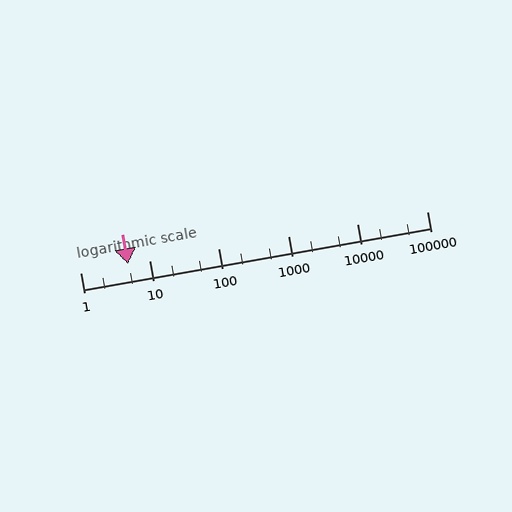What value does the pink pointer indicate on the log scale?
The pointer indicates approximately 4.9.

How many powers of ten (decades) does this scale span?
The scale spans 5 decades, from 1 to 100000.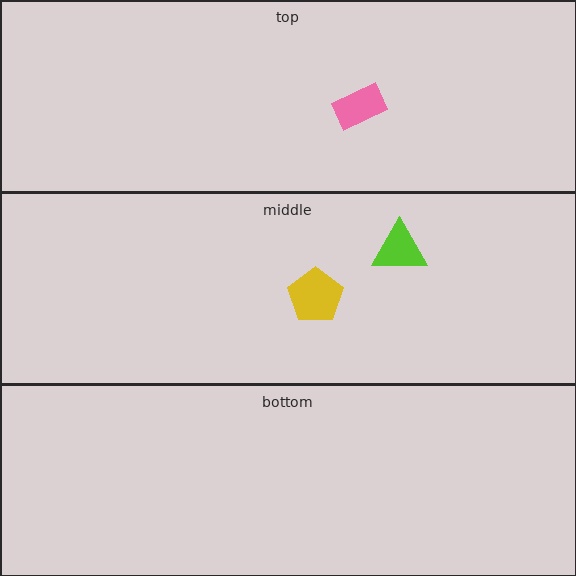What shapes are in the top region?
The pink rectangle.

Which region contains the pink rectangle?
The top region.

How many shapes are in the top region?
1.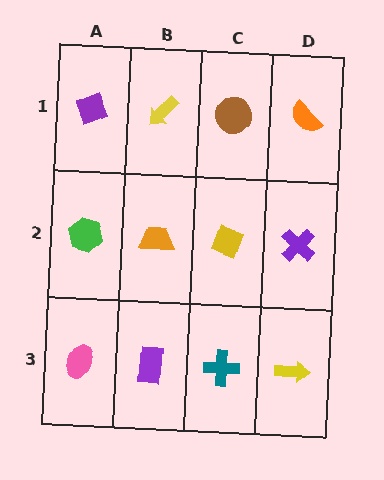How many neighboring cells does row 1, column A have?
2.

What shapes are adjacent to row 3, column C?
A yellow diamond (row 2, column C), a purple rectangle (row 3, column B), a yellow arrow (row 3, column D).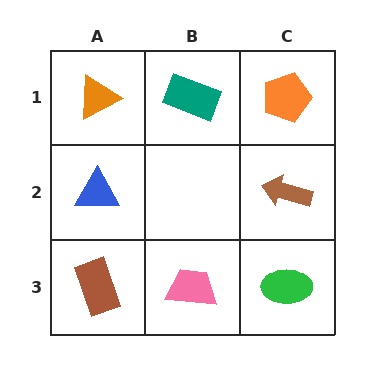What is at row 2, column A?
A blue triangle.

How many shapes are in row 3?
3 shapes.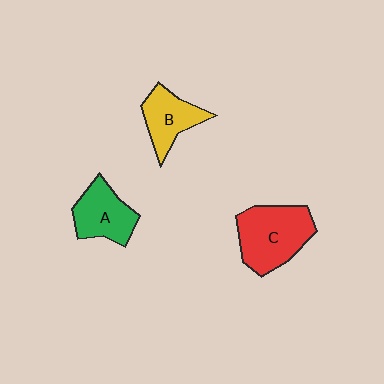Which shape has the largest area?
Shape C (red).